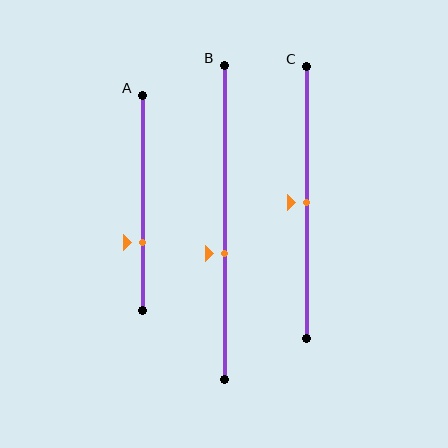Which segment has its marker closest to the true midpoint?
Segment C has its marker closest to the true midpoint.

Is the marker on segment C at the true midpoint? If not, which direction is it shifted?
Yes, the marker on segment C is at the true midpoint.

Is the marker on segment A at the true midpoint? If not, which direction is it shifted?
No, the marker on segment A is shifted downward by about 18% of the segment length.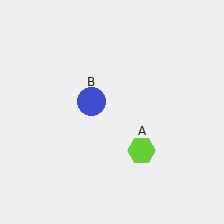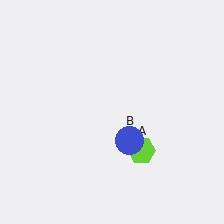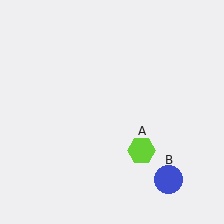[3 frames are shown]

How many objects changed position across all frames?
1 object changed position: blue circle (object B).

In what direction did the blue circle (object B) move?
The blue circle (object B) moved down and to the right.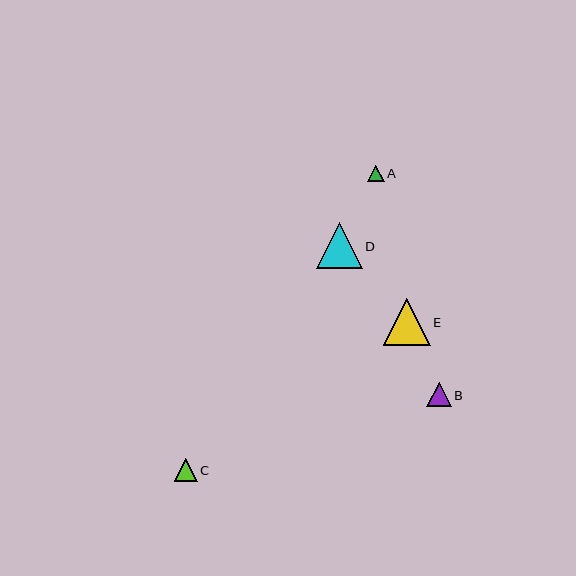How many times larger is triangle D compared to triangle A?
Triangle D is approximately 2.8 times the size of triangle A.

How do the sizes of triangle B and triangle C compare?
Triangle B and triangle C are approximately the same size.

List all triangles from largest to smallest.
From largest to smallest: E, D, B, C, A.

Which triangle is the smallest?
Triangle A is the smallest with a size of approximately 17 pixels.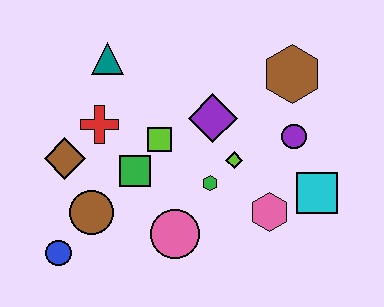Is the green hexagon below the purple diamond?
Yes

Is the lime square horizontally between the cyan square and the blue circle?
Yes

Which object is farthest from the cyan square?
The blue circle is farthest from the cyan square.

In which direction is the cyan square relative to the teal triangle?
The cyan square is to the right of the teal triangle.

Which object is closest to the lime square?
The green square is closest to the lime square.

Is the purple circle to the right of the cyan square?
No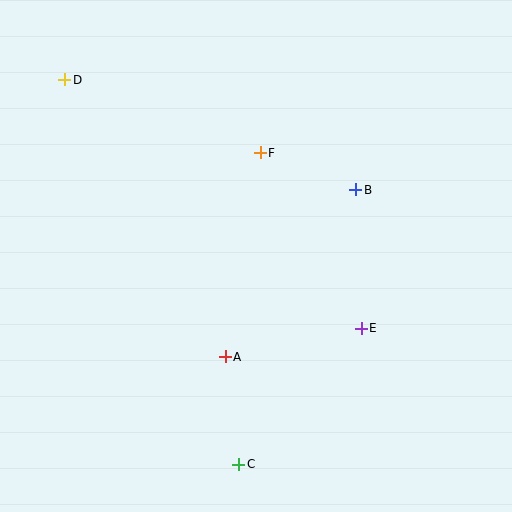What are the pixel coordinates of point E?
Point E is at (361, 328).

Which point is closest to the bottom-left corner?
Point C is closest to the bottom-left corner.